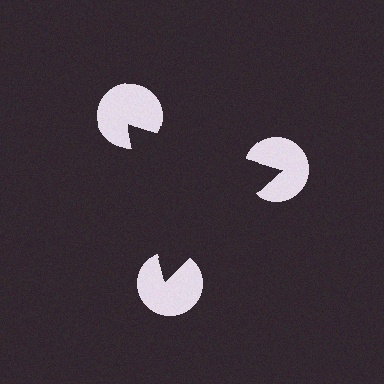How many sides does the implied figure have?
3 sides.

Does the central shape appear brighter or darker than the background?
It typically appears slightly darker than the background, even though no actual brightness change is drawn.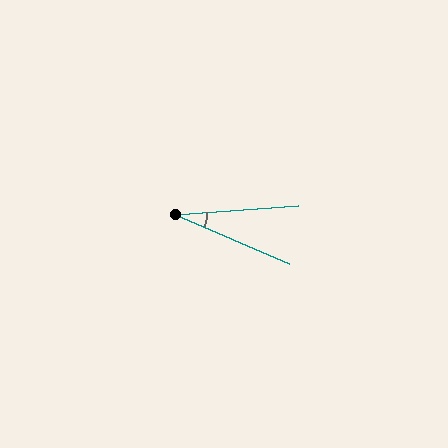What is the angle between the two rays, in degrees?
Approximately 27 degrees.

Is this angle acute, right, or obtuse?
It is acute.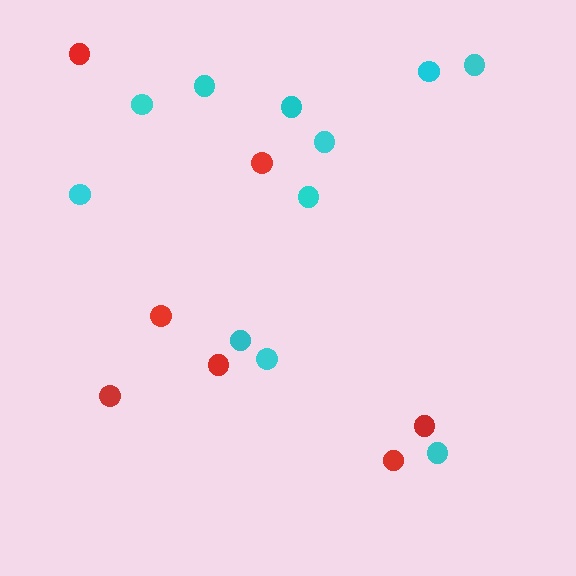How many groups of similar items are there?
There are 2 groups: one group of cyan circles (11) and one group of red circles (7).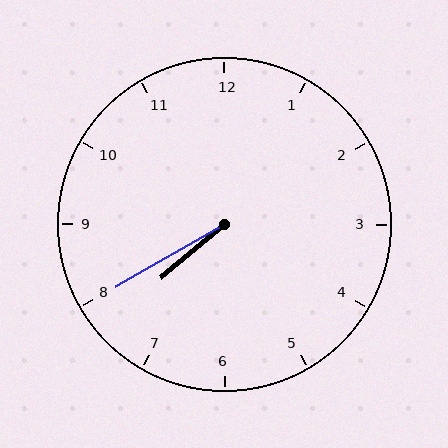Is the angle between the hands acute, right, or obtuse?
It is acute.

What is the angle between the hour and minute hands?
Approximately 10 degrees.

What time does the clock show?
7:40.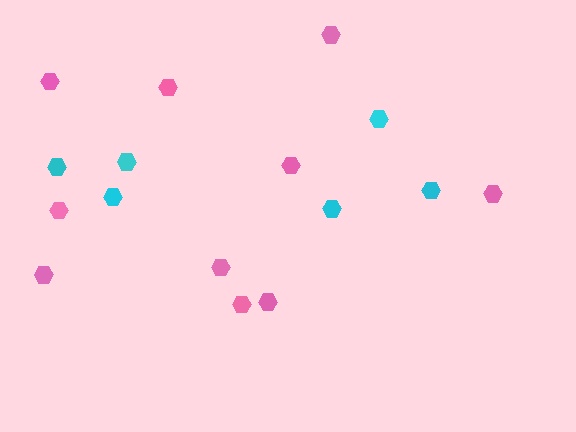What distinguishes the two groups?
There are 2 groups: one group of pink hexagons (10) and one group of cyan hexagons (6).